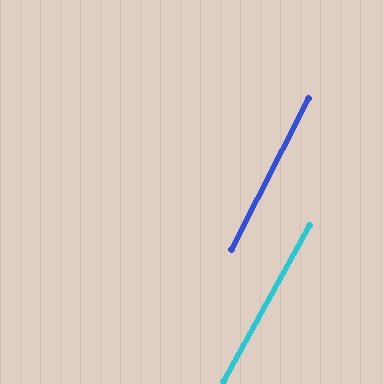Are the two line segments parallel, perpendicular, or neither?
Parallel — their directions differ by only 1.8°.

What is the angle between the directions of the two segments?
Approximately 2 degrees.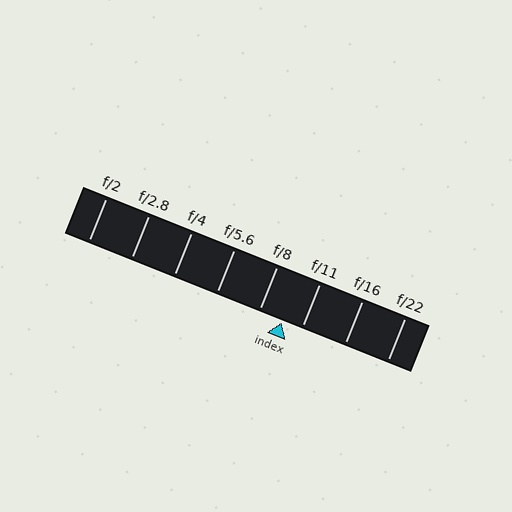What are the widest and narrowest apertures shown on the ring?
The widest aperture shown is f/2 and the narrowest is f/22.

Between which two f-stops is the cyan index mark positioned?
The index mark is between f/8 and f/11.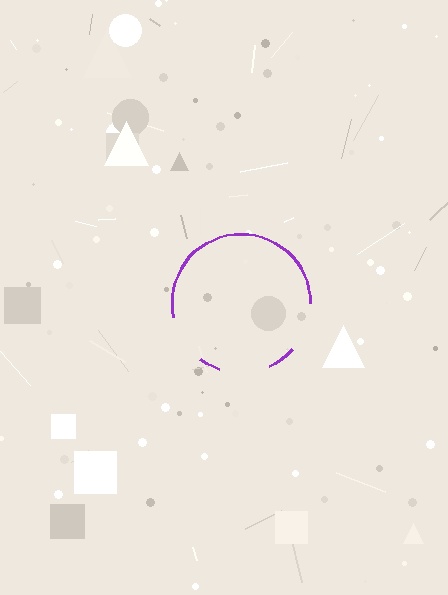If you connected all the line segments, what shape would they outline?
They would outline a circle.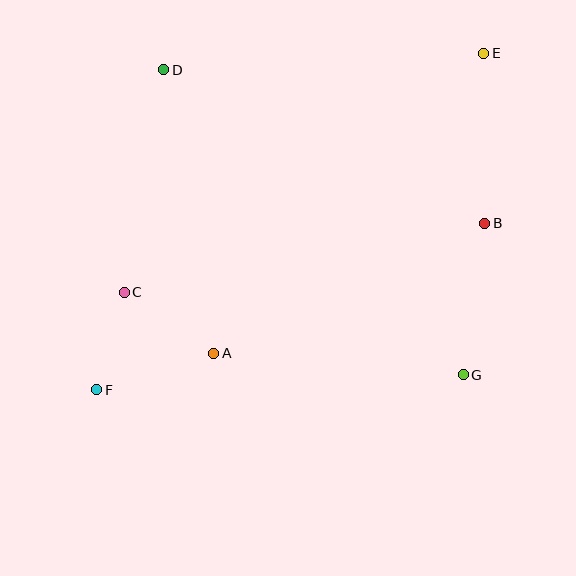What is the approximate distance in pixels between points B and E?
The distance between B and E is approximately 170 pixels.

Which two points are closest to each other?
Points C and F are closest to each other.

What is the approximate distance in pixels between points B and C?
The distance between B and C is approximately 367 pixels.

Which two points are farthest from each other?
Points E and F are farthest from each other.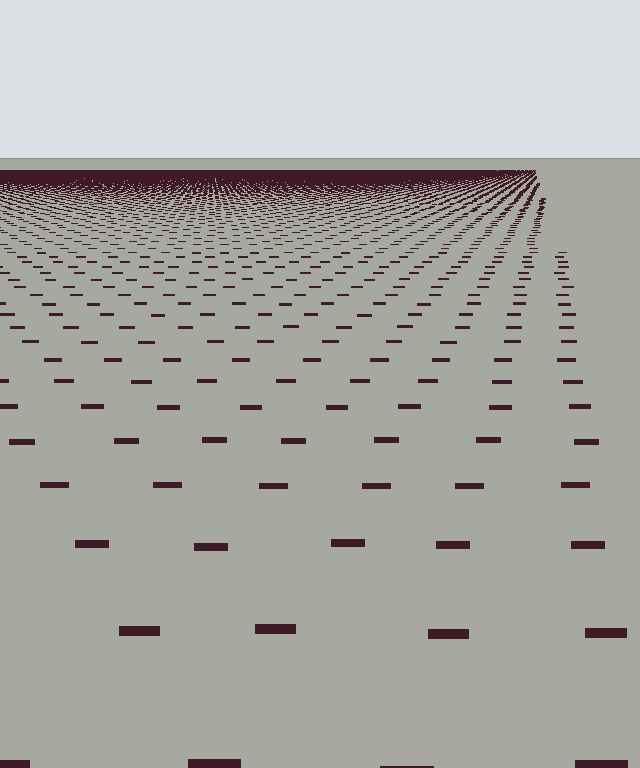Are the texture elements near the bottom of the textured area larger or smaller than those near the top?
Larger. Near the bottom, elements are closer to the viewer and appear at a bigger on-screen size.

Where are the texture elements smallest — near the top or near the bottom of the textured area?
Near the top.